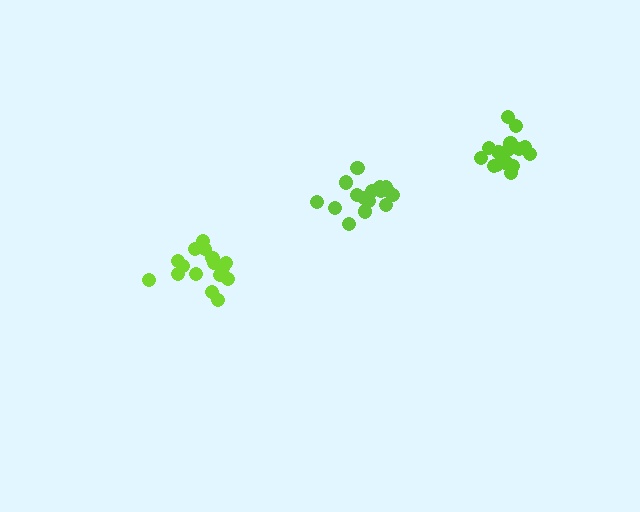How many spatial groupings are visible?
There are 3 spatial groupings.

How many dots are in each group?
Group 1: 16 dots, Group 2: 17 dots, Group 3: 18 dots (51 total).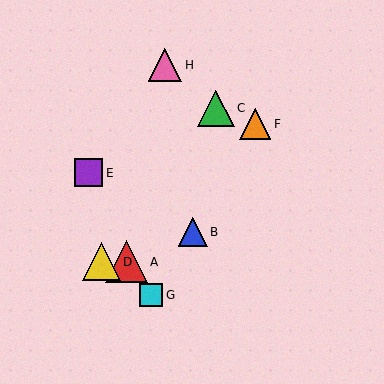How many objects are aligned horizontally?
2 objects (A, D) are aligned horizontally.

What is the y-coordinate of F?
Object F is at y≈124.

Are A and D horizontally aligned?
Yes, both are at y≈262.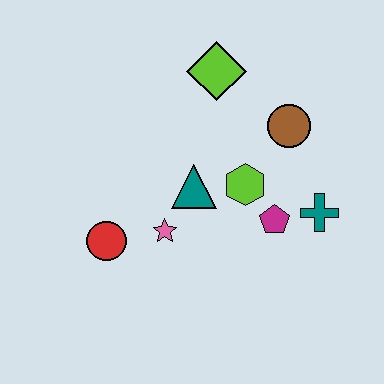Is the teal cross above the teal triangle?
No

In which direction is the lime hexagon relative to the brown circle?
The lime hexagon is below the brown circle.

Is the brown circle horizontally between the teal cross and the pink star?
Yes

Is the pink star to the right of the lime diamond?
No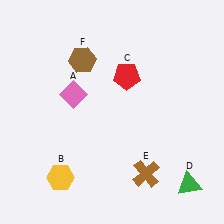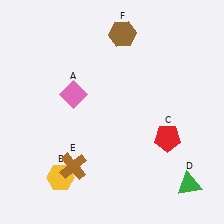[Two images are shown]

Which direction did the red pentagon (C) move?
The red pentagon (C) moved down.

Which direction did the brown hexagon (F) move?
The brown hexagon (F) moved right.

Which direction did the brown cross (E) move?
The brown cross (E) moved left.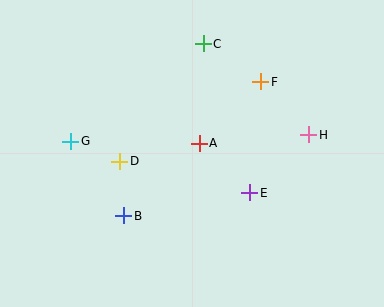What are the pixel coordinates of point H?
Point H is at (309, 135).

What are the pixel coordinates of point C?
Point C is at (203, 44).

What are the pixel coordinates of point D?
Point D is at (120, 161).